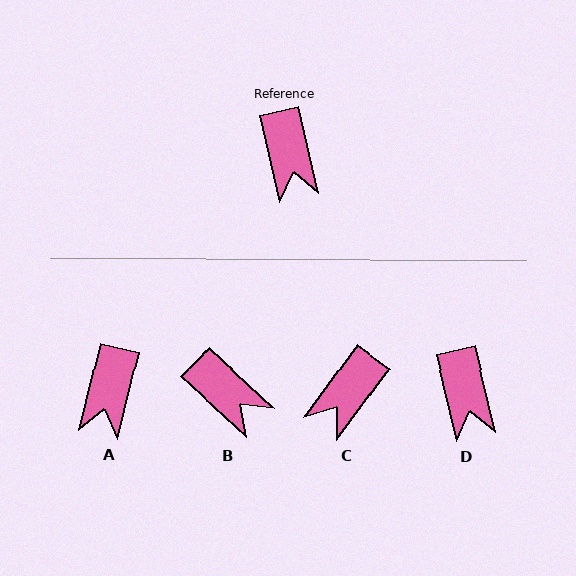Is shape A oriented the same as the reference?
No, it is off by about 27 degrees.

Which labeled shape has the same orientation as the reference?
D.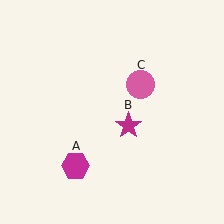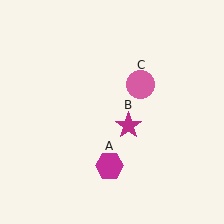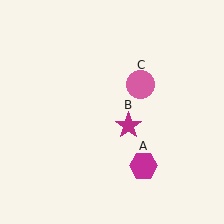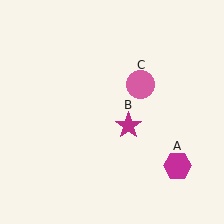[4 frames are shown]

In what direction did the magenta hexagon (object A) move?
The magenta hexagon (object A) moved right.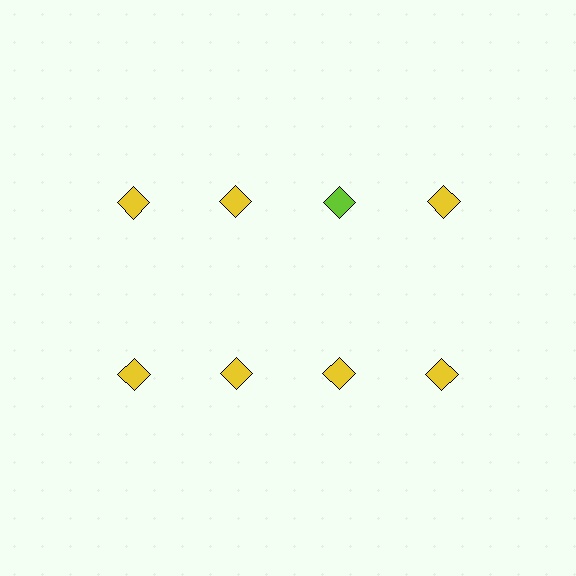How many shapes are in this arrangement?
There are 8 shapes arranged in a grid pattern.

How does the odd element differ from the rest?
It has a different color: lime instead of yellow.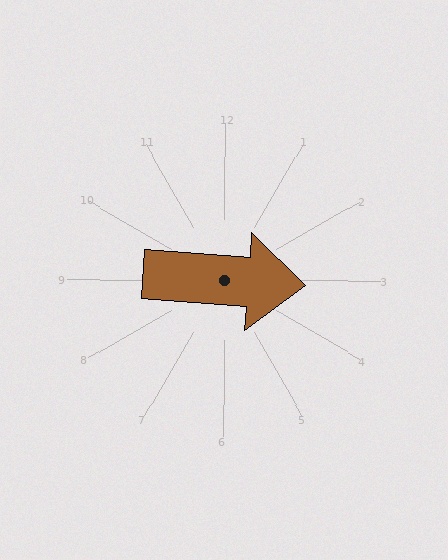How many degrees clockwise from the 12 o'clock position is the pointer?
Approximately 94 degrees.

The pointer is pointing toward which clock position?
Roughly 3 o'clock.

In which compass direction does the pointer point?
East.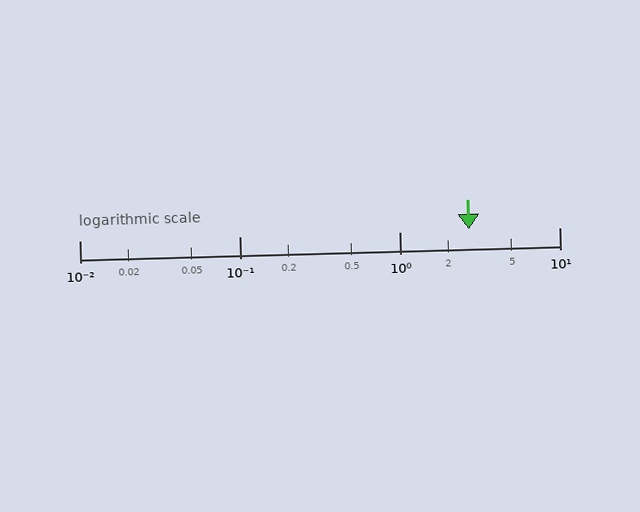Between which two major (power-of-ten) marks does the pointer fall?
The pointer is between 1 and 10.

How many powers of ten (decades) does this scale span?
The scale spans 3 decades, from 0.01 to 10.